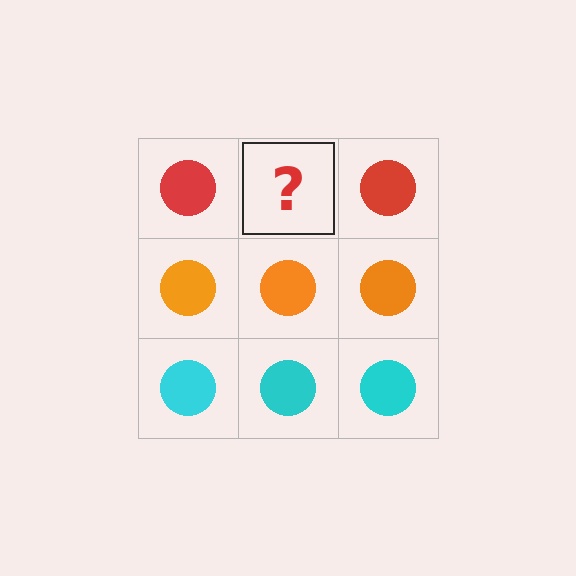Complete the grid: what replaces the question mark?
The question mark should be replaced with a red circle.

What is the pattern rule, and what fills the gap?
The rule is that each row has a consistent color. The gap should be filled with a red circle.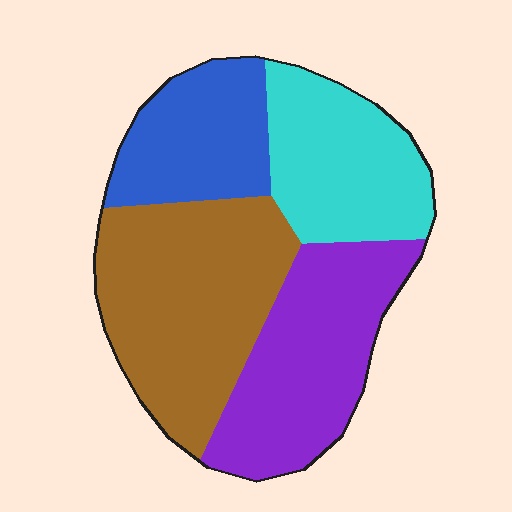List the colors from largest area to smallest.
From largest to smallest: brown, purple, cyan, blue.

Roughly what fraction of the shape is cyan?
Cyan covers about 20% of the shape.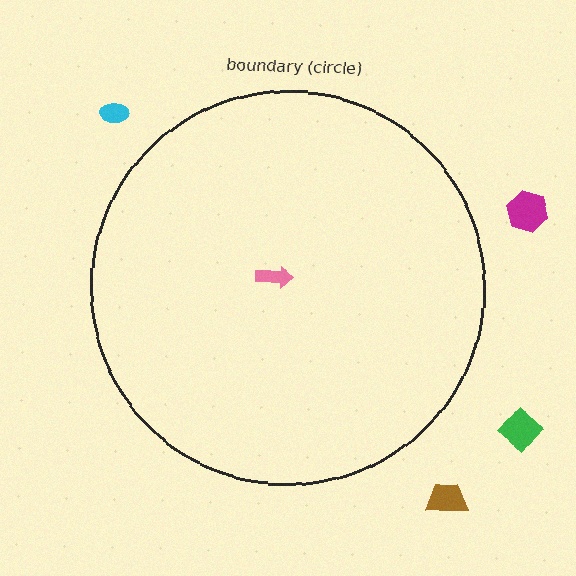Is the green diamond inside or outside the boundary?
Outside.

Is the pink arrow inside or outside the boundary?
Inside.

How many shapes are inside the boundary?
1 inside, 4 outside.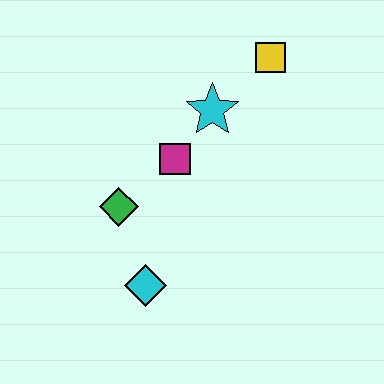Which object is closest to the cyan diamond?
The green diamond is closest to the cyan diamond.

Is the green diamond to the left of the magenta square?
Yes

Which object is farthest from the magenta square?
The yellow square is farthest from the magenta square.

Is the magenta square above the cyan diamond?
Yes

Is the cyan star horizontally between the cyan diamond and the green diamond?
No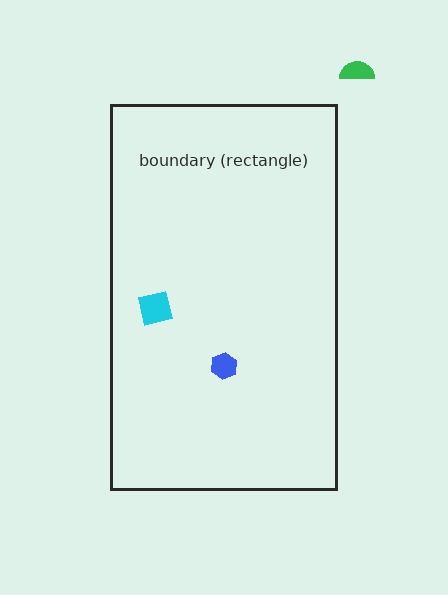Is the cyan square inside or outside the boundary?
Inside.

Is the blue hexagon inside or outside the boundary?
Inside.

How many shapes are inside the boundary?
2 inside, 1 outside.